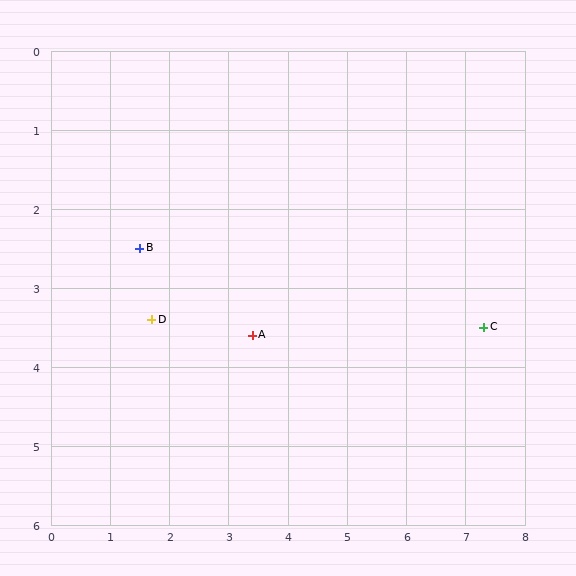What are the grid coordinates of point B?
Point B is at approximately (1.5, 2.5).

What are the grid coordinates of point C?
Point C is at approximately (7.3, 3.5).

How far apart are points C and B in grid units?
Points C and B are about 5.9 grid units apart.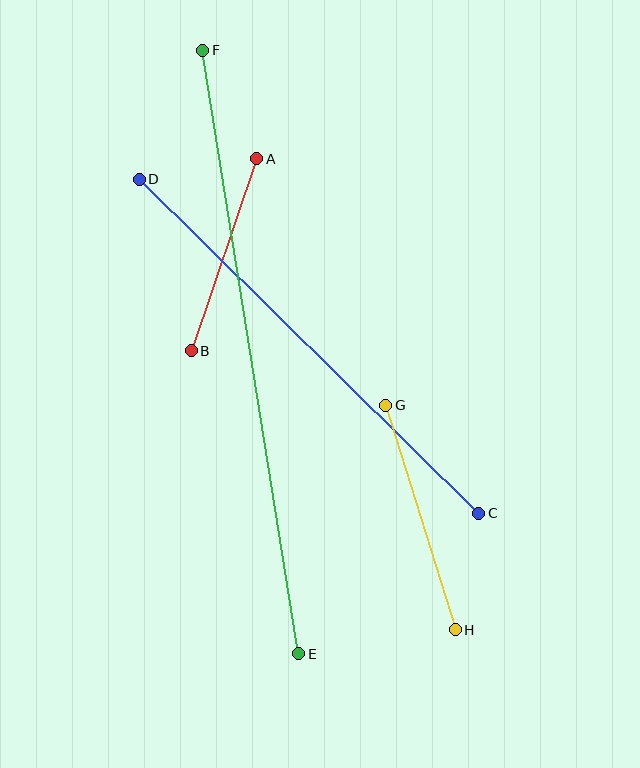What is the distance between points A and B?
The distance is approximately 203 pixels.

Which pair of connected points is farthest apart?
Points E and F are farthest apart.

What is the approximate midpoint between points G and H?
The midpoint is at approximately (420, 518) pixels.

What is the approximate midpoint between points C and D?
The midpoint is at approximately (309, 346) pixels.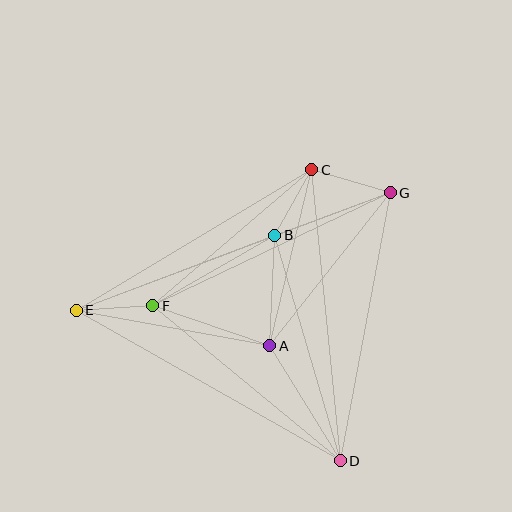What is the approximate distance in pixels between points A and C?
The distance between A and C is approximately 181 pixels.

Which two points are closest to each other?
Points B and C are closest to each other.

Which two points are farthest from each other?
Points E and G are farthest from each other.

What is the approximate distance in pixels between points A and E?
The distance between A and E is approximately 197 pixels.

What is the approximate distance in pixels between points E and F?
The distance between E and F is approximately 76 pixels.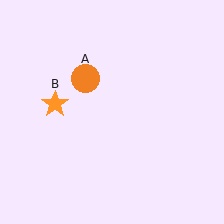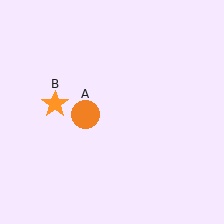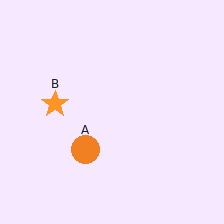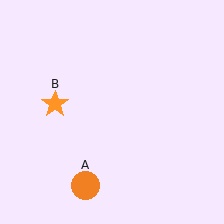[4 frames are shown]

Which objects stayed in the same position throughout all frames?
Orange star (object B) remained stationary.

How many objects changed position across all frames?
1 object changed position: orange circle (object A).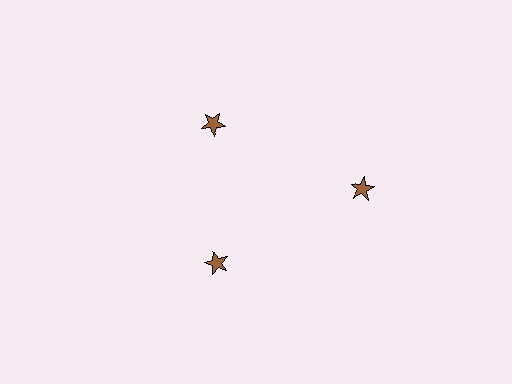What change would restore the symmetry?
The symmetry would be restored by moving it inward, back onto the ring so that all 3 stars sit at equal angles and equal distance from the center.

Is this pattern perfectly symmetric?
No. The 3 brown stars are arranged in a ring, but one element near the 3 o'clock position is pushed outward from the center, breaking the 3-fold rotational symmetry.